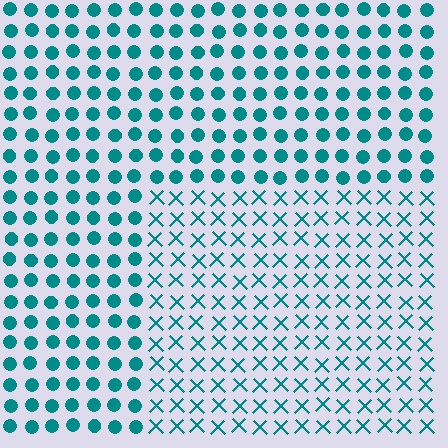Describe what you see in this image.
The image is filled with small teal elements arranged in a uniform grid. A rectangle-shaped region contains X marks, while the surrounding area contains circles. The boundary is defined purely by the change in element shape.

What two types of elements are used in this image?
The image uses X marks inside the rectangle region and circles outside it.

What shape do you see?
I see a rectangle.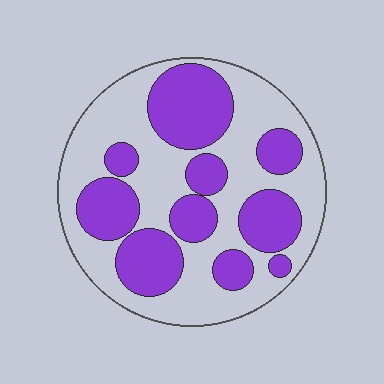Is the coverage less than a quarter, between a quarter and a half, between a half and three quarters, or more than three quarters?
Between a quarter and a half.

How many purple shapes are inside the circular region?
10.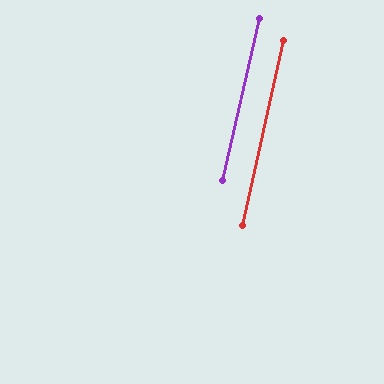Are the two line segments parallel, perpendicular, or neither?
Parallel — their directions differ by only 0.6°.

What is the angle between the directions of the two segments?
Approximately 1 degree.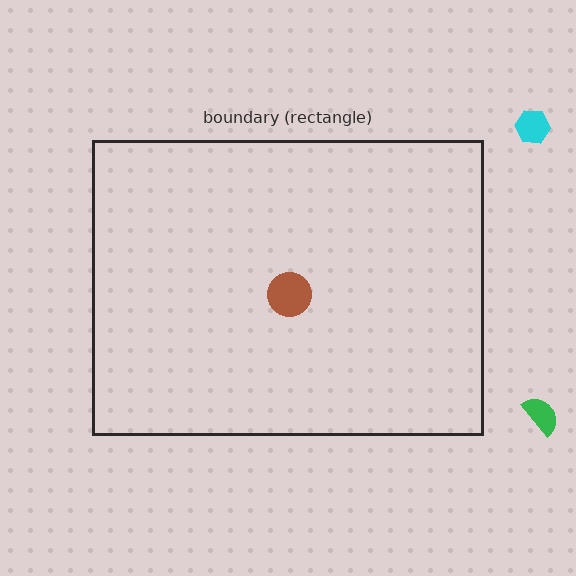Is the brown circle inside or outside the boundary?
Inside.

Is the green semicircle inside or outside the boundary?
Outside.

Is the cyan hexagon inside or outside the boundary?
Outside.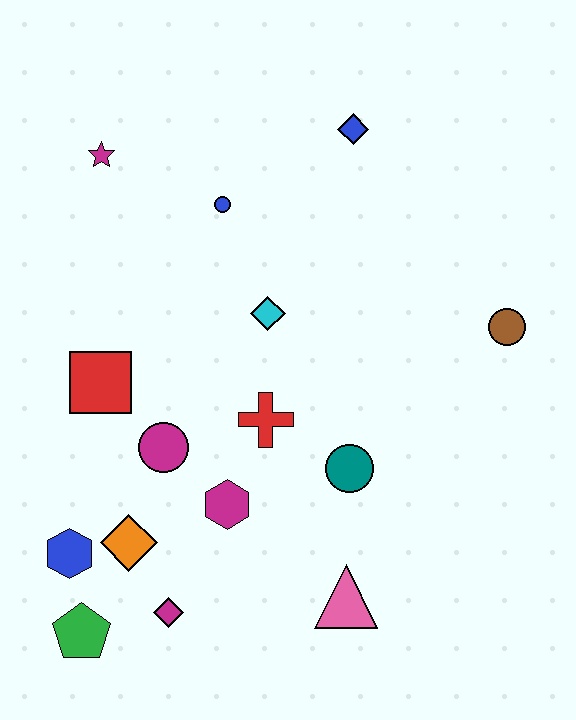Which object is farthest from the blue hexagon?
The blue diamond is farthest from the blue hexagon.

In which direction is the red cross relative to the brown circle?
The red cross is to the left of the brown circle.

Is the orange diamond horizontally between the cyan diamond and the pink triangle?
No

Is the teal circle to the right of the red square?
Yes